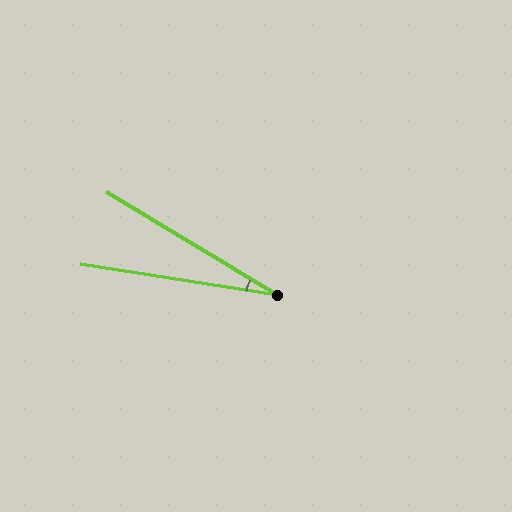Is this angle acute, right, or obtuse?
It is acute.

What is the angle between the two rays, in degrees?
Approximately 22 degrees.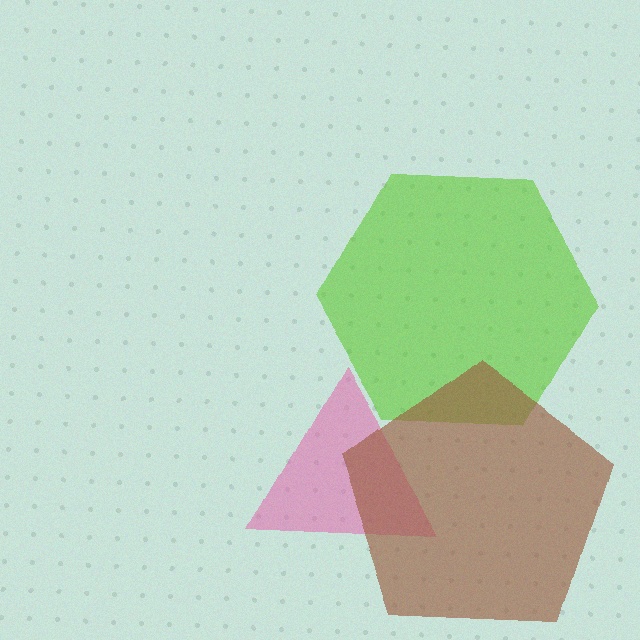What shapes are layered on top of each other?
The layered shapes are: a lime hexagon, a pink triangle, a brown pentagon.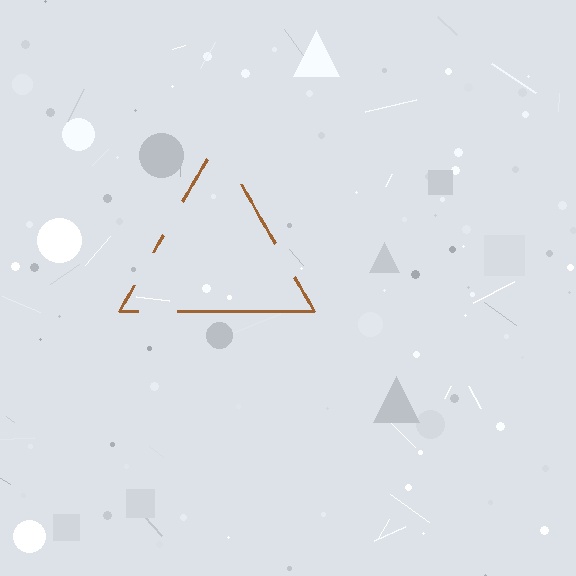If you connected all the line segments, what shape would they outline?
They would outline a triangle.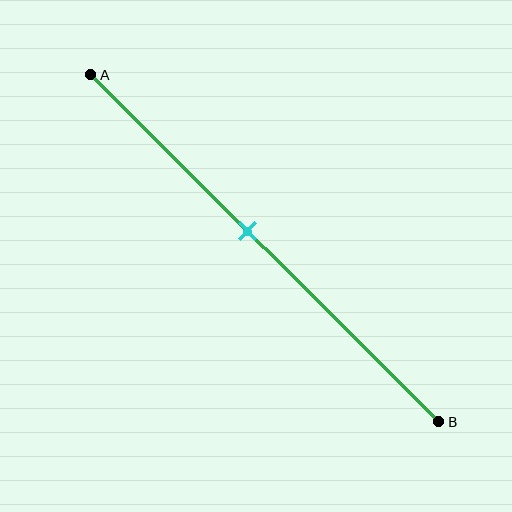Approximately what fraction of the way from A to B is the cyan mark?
The cyan mark is approximately 45% of the way from A to B.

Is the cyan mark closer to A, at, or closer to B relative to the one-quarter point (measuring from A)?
The cyan mark is closer to point B than the one-quarter point of segment AB.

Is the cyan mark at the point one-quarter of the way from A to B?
No, the mark is at about 45% from A, not at the 25% one-quarter point.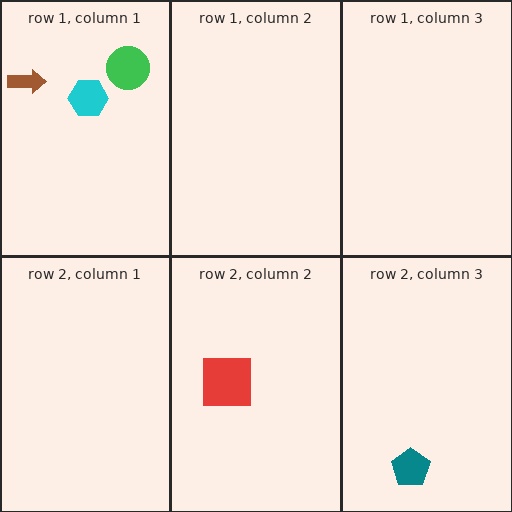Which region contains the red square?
The row 2, column 2 region.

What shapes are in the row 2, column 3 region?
The teal pentagon.